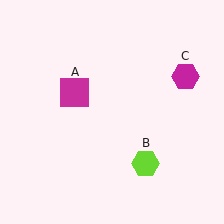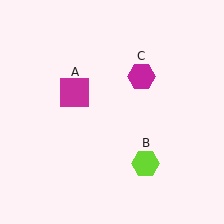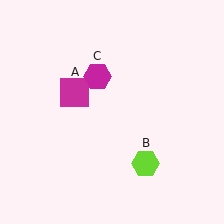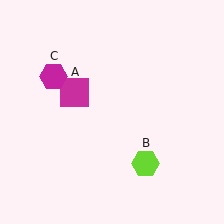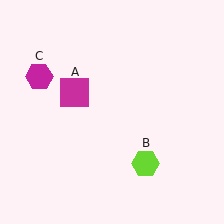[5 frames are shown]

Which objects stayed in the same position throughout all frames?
Magenta square (object A) and lime hexagon (object B) remained stationary.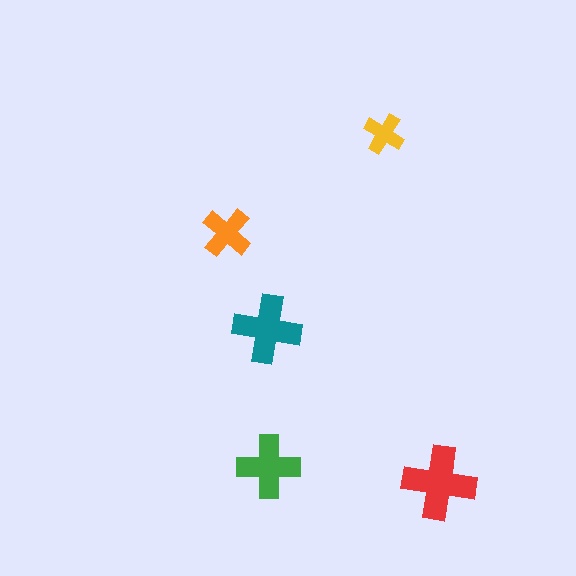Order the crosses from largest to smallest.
the red one, the teal one, the green one, the orange one, the yellow one.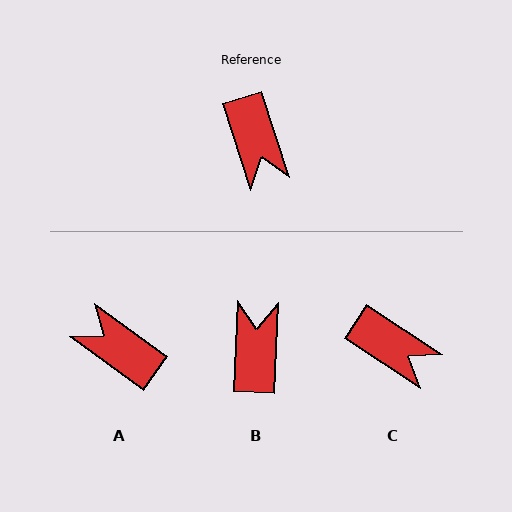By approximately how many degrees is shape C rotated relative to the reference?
Approximately 38 degrees counter-clockwise.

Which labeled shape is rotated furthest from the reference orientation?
B, about 159 degrees away.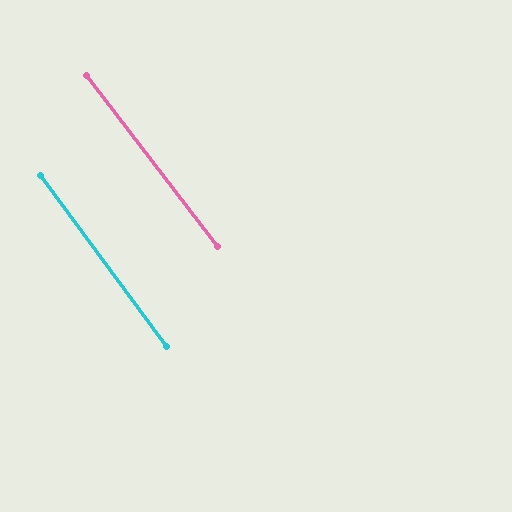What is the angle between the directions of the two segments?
Approximately 1 degree.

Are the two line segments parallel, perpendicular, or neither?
Parallel — their directions differ by only 1.2°.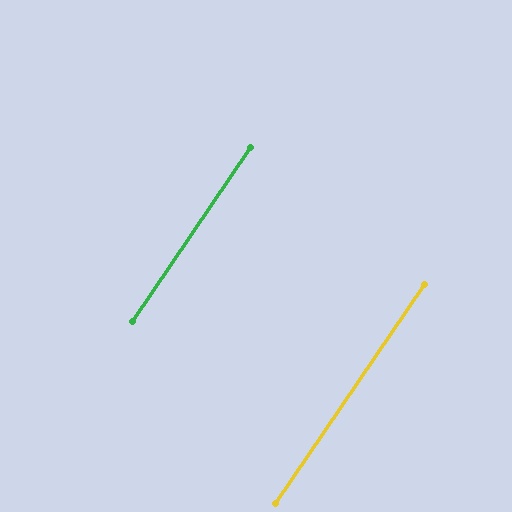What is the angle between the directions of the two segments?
Approximately 0 degrees.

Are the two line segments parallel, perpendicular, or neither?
Parallel — their directions differ by only 0.1°.